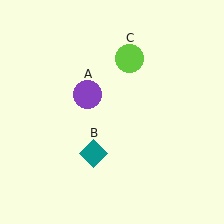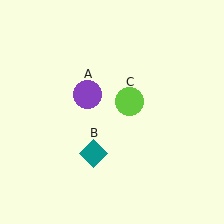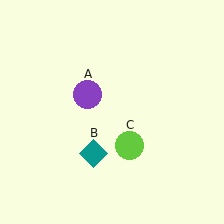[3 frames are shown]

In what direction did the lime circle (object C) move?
The lime circle (object C) moved down.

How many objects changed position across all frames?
1 object changed position: lime circle (object C).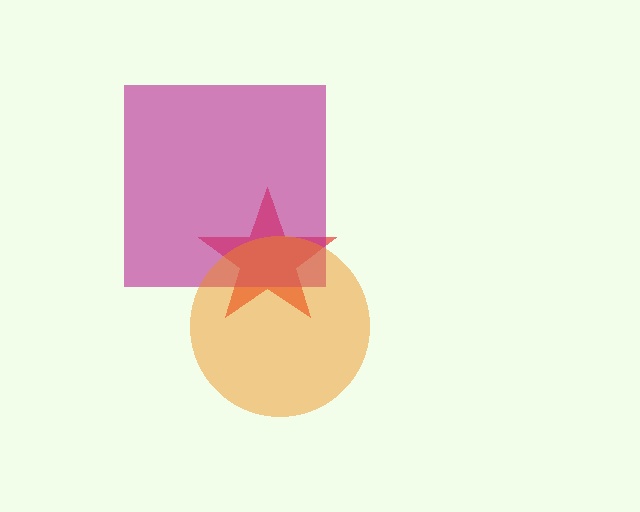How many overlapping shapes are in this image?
There are 3 overlapping shapes in the image.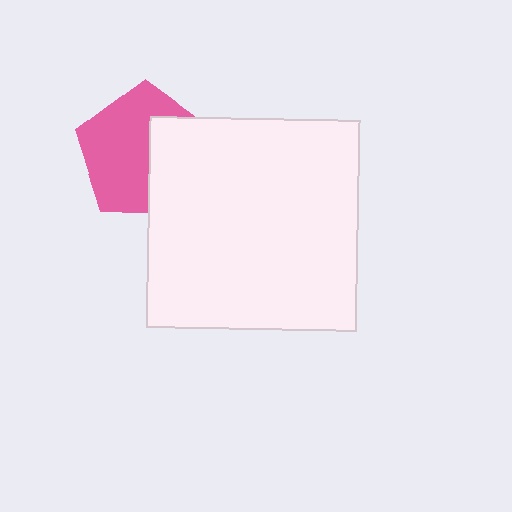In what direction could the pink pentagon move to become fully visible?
The pink pentagon could move left. That would shift it out from behind the white square entirely.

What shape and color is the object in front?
The object in front is a white square.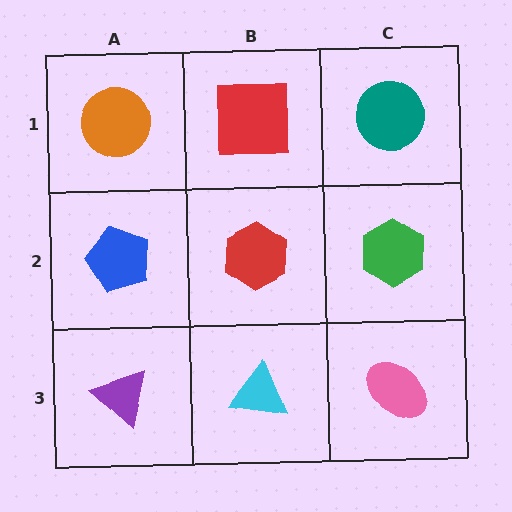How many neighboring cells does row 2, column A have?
3.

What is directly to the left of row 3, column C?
A cyan triangle.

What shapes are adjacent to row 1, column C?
A green hexagon (row 2, column C), a red square (row 1, column B).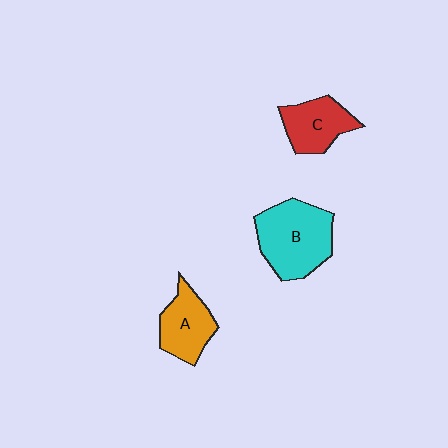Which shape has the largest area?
Shape B (cyan).